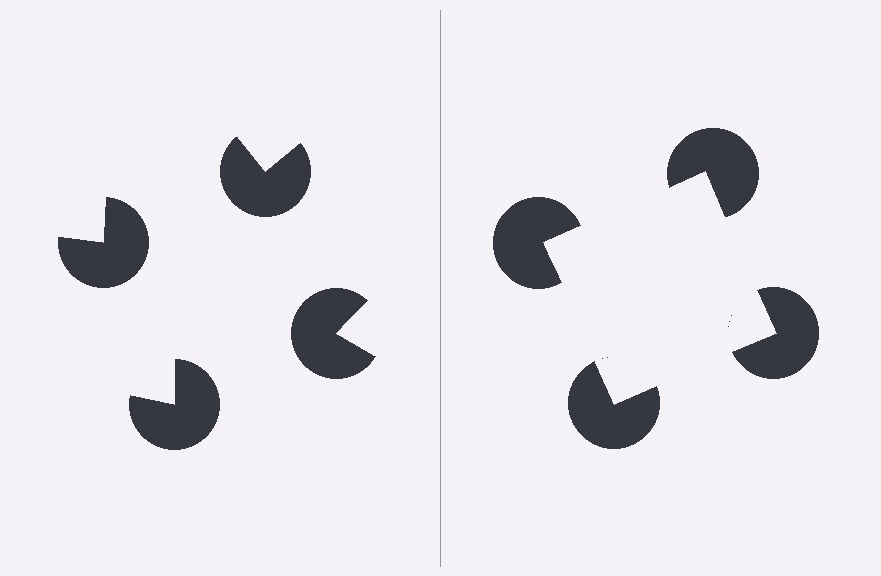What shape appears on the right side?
An illusory square.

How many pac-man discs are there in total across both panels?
8 — 4 on each side.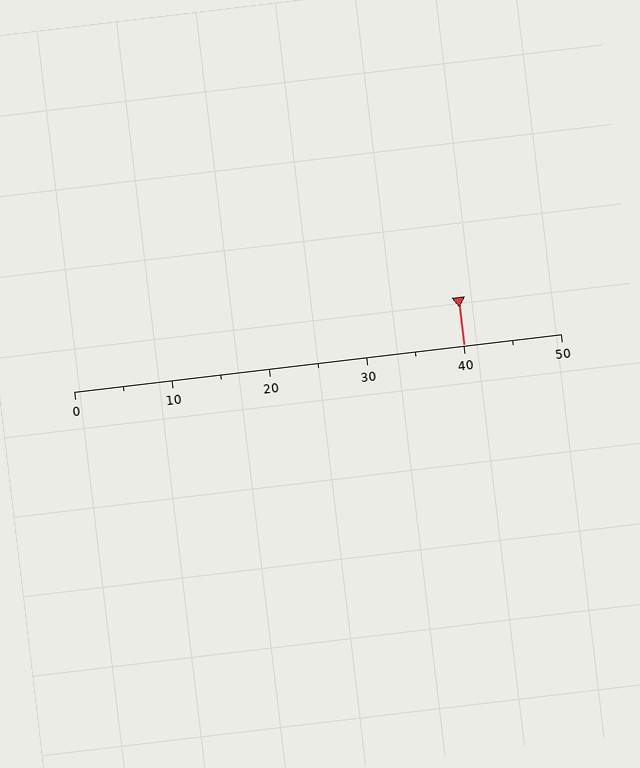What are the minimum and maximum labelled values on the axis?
The axis runs from 0 to 50.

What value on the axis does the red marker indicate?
The marker indicates approximately 40.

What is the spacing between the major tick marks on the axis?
The major ticks are spaced 10 apart.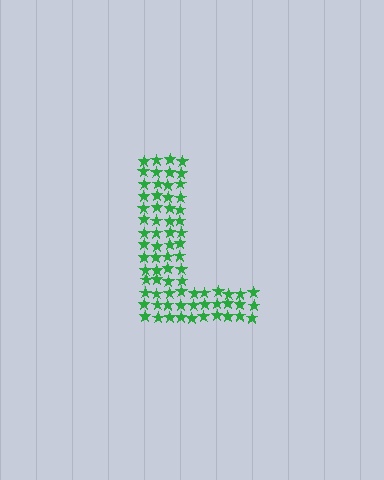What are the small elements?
The small elements are stars.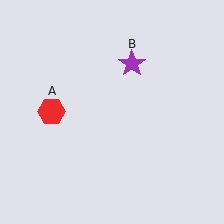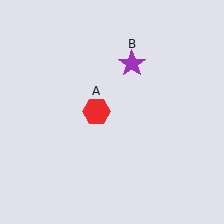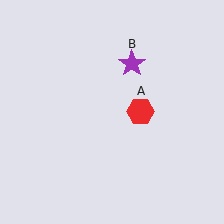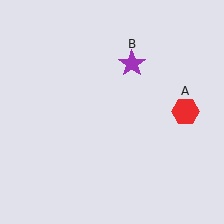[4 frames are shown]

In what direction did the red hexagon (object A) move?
The red hexagon (object A) moved right.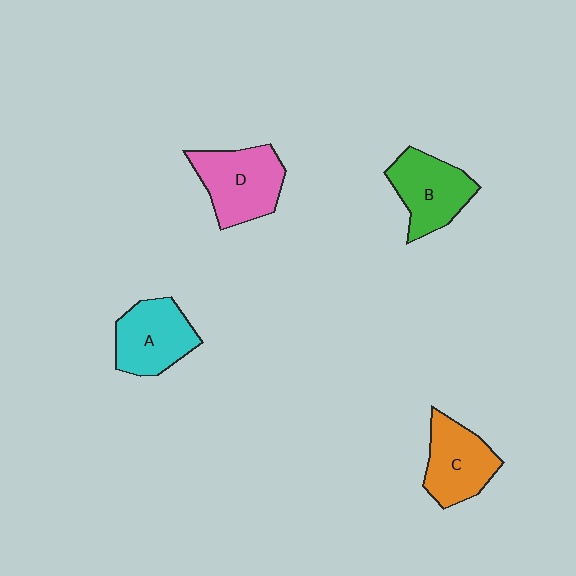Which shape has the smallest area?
Shape C (orange).